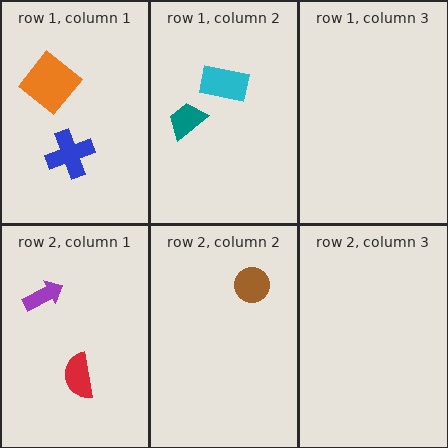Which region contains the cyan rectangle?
The row 1, column 2 region.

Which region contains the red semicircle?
The row 2, column 1 region.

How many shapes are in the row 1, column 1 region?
2.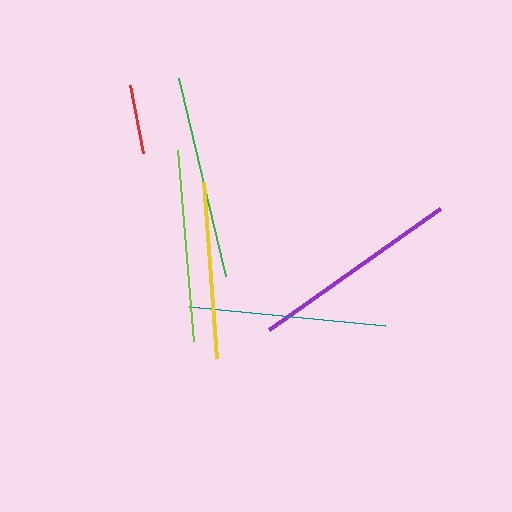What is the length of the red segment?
The red segment is approximately 70 pixels long.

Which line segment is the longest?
The purple line is the longest at approximately 210 pixels.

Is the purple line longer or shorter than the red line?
The purple line is longer than the red line.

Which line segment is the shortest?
The red line is the shortest at approximately 70 pixels.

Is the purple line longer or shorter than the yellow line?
The purple line is longer than the yellow line.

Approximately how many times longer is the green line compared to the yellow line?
The green line is approximately 1.2 times the length of the yellow line.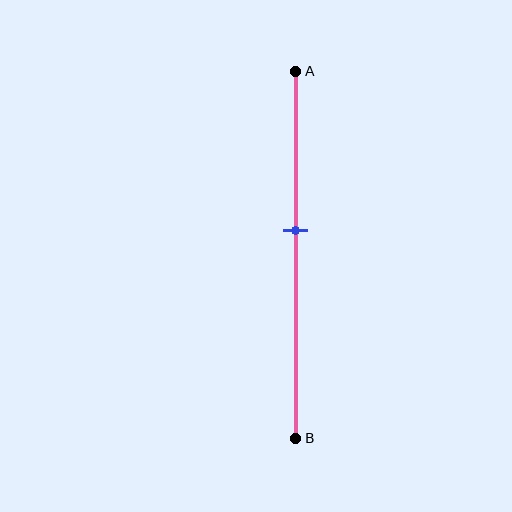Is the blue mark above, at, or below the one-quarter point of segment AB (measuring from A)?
The blue mark is below the one-quarter point of segment AB.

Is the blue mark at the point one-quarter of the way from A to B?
No, the mark is at about 45% from A, not at the 25% one-quarter point.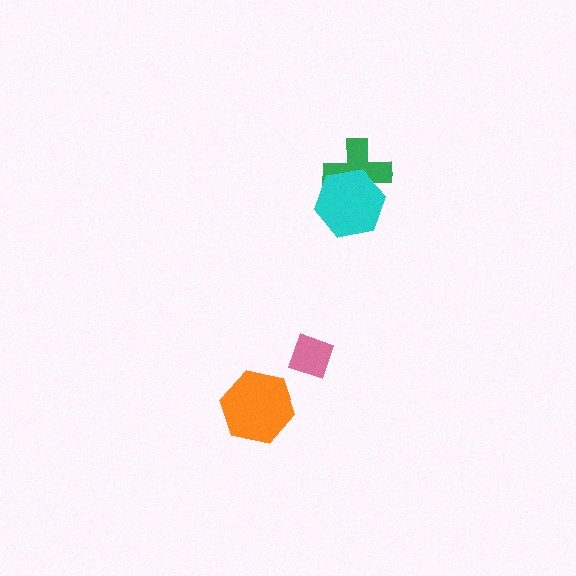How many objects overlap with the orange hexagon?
0 objects overlap with the orange hexagon.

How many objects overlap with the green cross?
1 object overlaps with the green cross.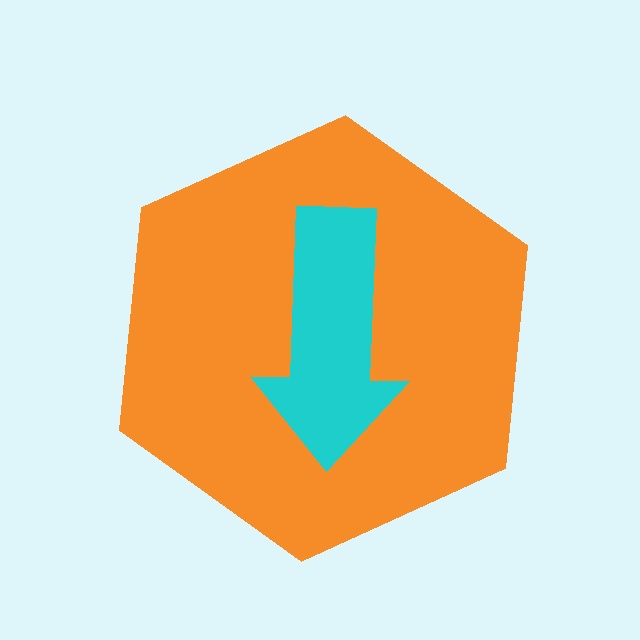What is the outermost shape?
The orange hexagon.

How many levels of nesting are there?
2.